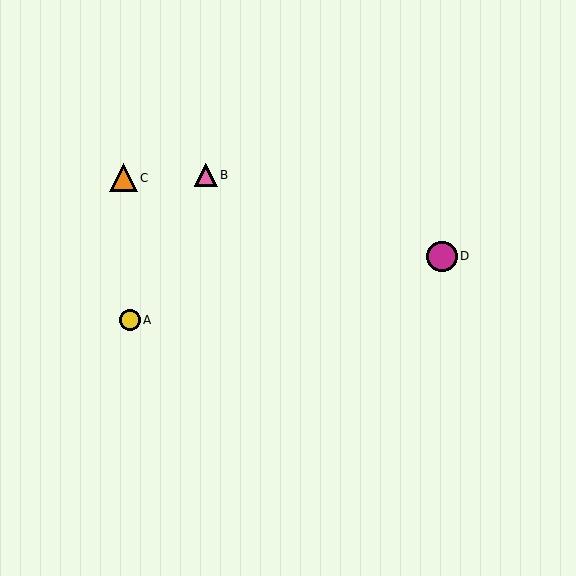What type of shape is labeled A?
Shape A is a yellow circle.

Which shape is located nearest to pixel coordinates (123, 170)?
The orange triangle (labeled C) at (123, 178) is nearest to that location.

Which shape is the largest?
The magenta circle (labeled D) is the largest.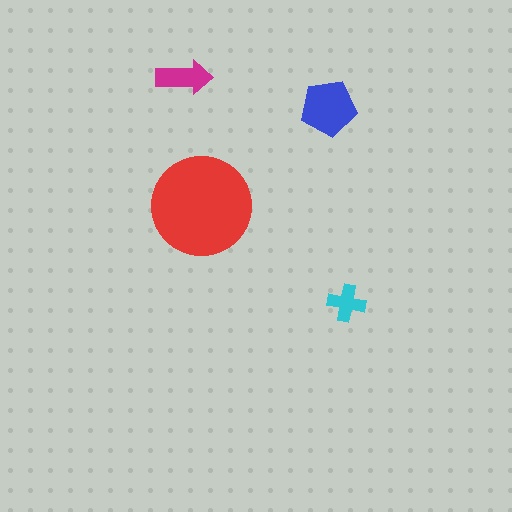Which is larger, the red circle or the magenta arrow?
The red circle.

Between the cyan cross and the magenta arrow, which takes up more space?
The magenta arrow.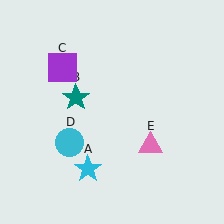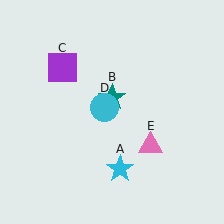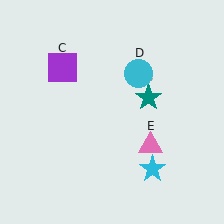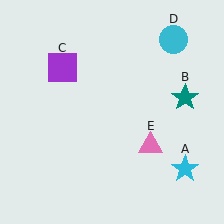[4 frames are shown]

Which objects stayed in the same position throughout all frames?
Purple square (object C) and pink triangle (object E) remained stationary.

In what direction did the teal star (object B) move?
The teal star (object B) moved right.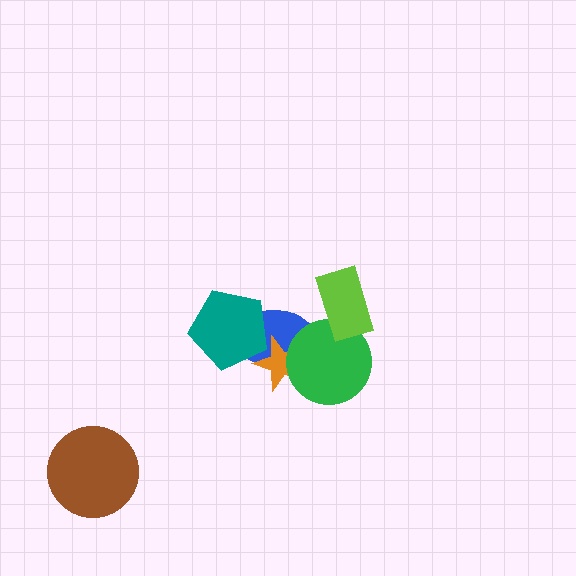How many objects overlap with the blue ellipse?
3 objects overlap with the blue ellipse.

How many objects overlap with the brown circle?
0 objects overlap with the brown circle.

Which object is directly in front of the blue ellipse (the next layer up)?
The orange star is directly in front of the blue ellipse.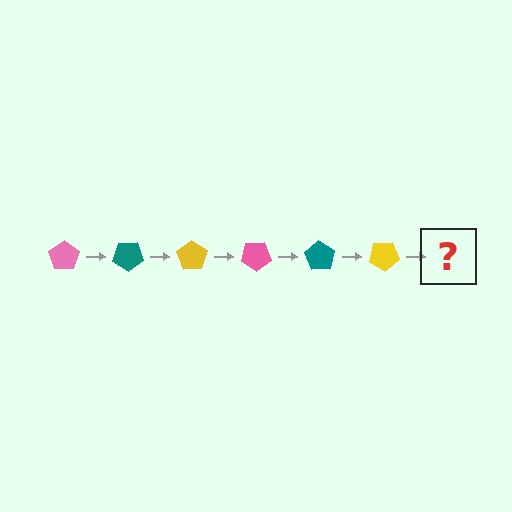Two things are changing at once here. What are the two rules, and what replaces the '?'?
The two rules are that it rotates 35 degrees each step and the color cycles through pink, teal, and yellow. The '?' should be a pink pentagon, rotated 210 degrees from the start.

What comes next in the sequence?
The next element should be a pink pentagon, rotated 210 degrees from the start.